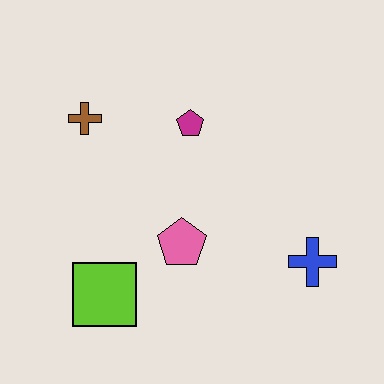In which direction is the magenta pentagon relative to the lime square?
The magenta pentagon is above the lime square.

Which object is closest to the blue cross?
The pink pentagon is closest to the blue cross.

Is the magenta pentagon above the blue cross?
Yes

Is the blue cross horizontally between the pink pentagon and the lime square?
No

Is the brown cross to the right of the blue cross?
No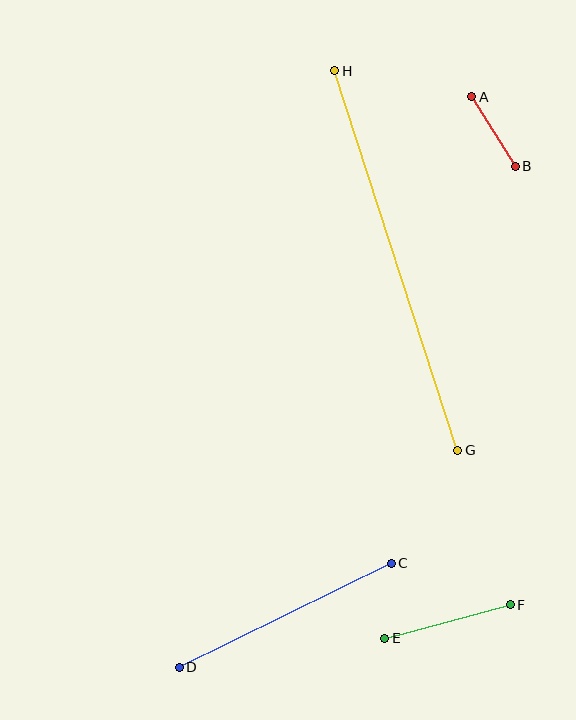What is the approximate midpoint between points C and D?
The midpoint is at approximately (285, 615) pixels.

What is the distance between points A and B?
The distance is approximately 82 pixels.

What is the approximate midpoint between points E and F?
The midpoint is at approximately (448, 622) pixels.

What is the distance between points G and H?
The distance is approximately 399 pixels.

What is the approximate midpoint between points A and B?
The midpoint is at approximately (493, 131) pixels.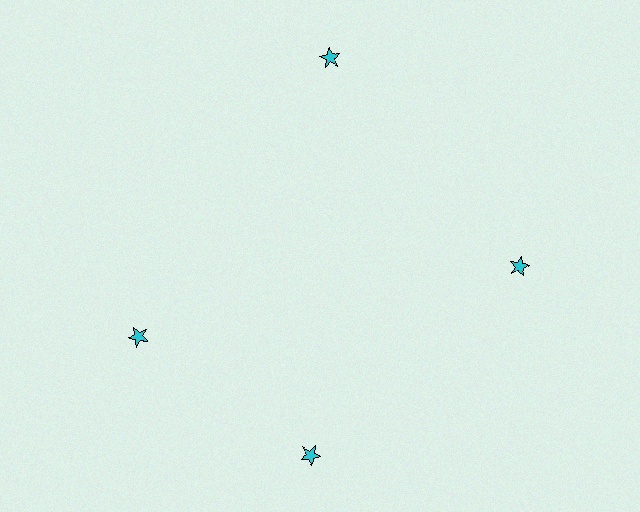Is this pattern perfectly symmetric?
No. The 4 cyan stars are arranged in a ring, but one element near the 9 o'clock position is rotated out of alignment along the ring, breaking the 4-fold rotational symmetry.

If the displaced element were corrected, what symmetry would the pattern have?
It would have 4-fold rotational symmetry — the pattern would map onto itself every 90 degrees.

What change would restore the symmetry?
The symmetry would be restored by rotating it back into even spacing with its neighbors so that all 4 stars sit at equal angles and equal distance from the center.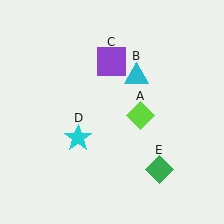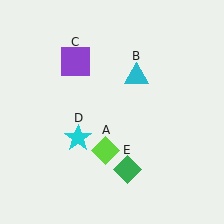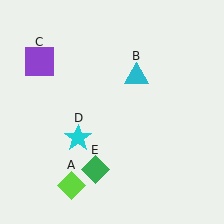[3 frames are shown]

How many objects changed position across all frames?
3 objects changed position: lime diamond (object A), purple square (object C), green diamond (object E).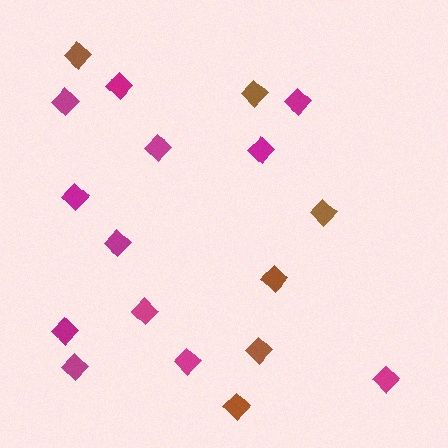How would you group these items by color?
There are 2 groups: one group of magenta diamonds (12) and one group of brown diamonds (6).